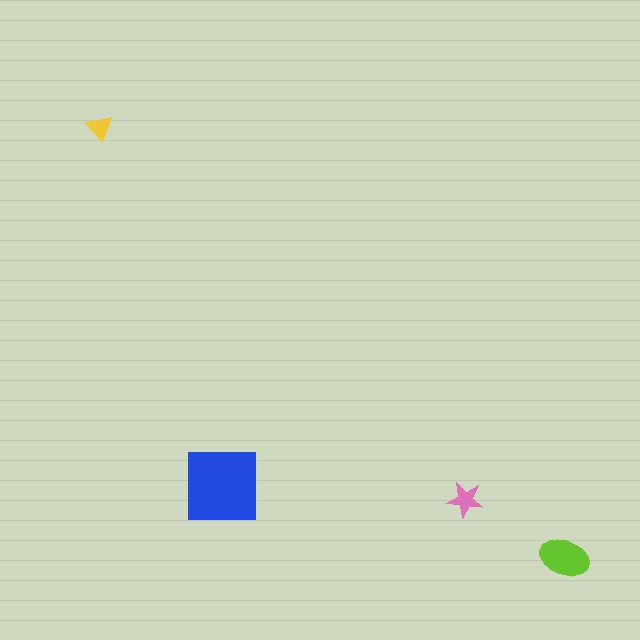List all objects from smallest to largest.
The yellow triangle, the pink star, the lime ellipse, the blue square.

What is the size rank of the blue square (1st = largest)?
1st.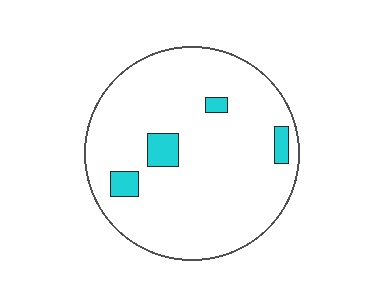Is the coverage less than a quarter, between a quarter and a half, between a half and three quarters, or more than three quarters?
Less than a quarter.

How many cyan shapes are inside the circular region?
4.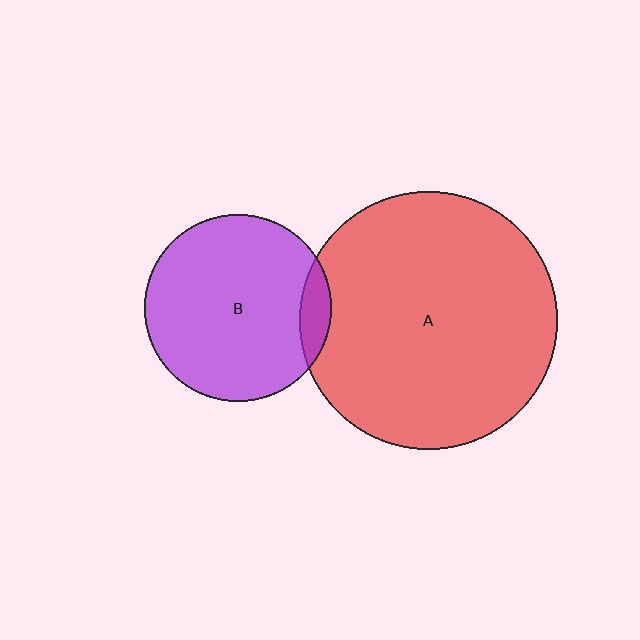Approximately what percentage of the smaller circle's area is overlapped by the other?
Approximately 10%.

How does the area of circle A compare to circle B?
Approximately 1.9 times.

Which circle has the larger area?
Circle A (red).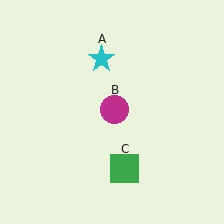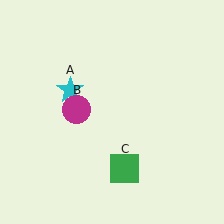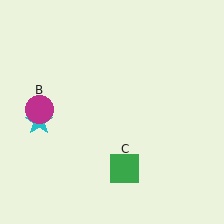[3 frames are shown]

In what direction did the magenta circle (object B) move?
The magenta circle (object B) moved left.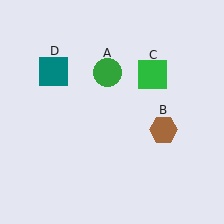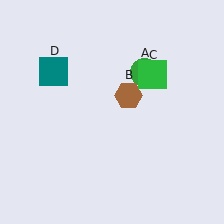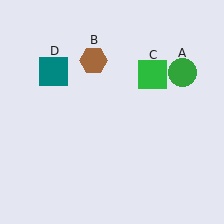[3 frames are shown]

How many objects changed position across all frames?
2 objects changed position: green circle (object A), brown hexagon (object B).